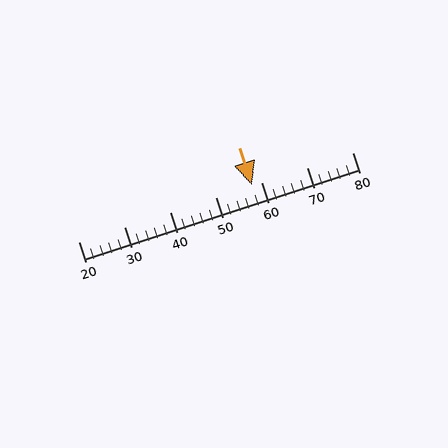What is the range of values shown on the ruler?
The ruler shows values from 20 to 80.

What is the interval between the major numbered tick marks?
The major tick marks are spaced 10 units apart.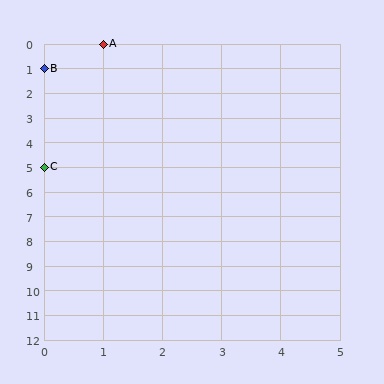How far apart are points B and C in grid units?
Points B and C are 4 rows apart.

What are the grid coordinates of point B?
Point B is at grid coordinates (0, 1).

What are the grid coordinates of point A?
Point A is at grid coordinates (1, 0).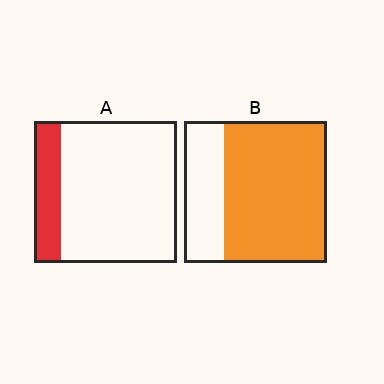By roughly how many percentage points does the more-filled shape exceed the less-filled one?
By roughly 55 percentage points (B over A).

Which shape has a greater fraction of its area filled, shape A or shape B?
Shape B.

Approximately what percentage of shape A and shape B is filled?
A is approximately 20% and B is approximately 70%.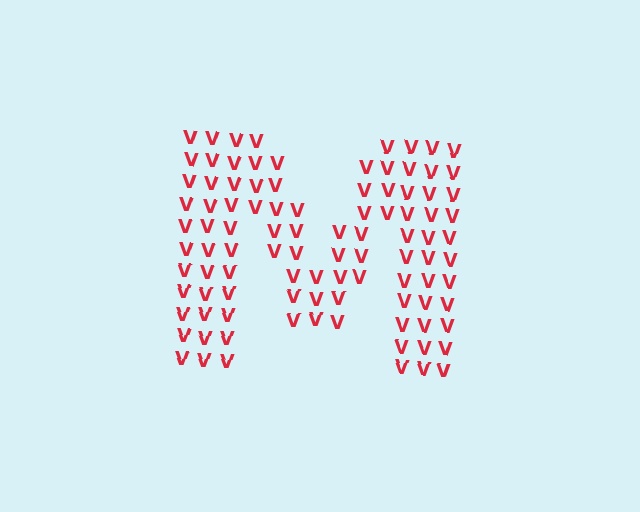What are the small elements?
The small elements are letter V's.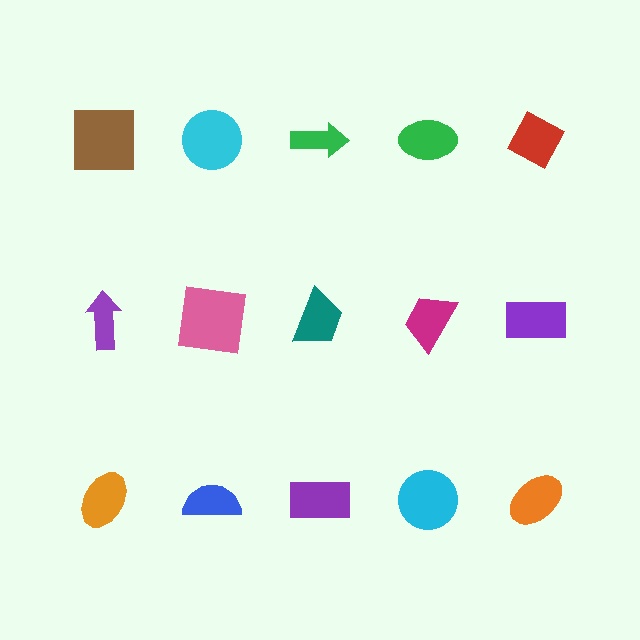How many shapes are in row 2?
5 shapes.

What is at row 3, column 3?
A purple rectangle.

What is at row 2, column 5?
A purple rectangle.